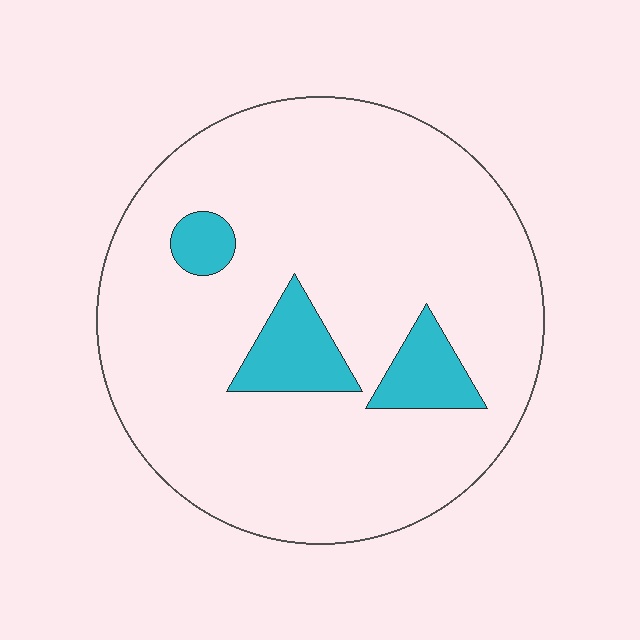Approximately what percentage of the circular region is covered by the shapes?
Approximately 10%.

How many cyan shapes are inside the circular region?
3.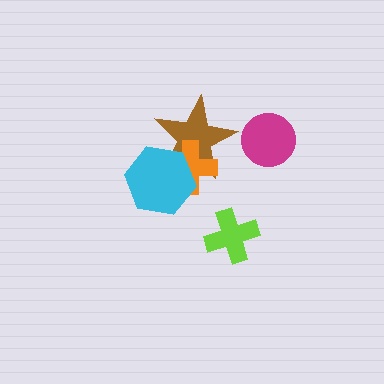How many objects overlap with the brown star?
2 objects overlap with the brown star.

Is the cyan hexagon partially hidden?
No, no other shape covers it.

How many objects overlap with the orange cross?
2 objects overlap with the orange cross.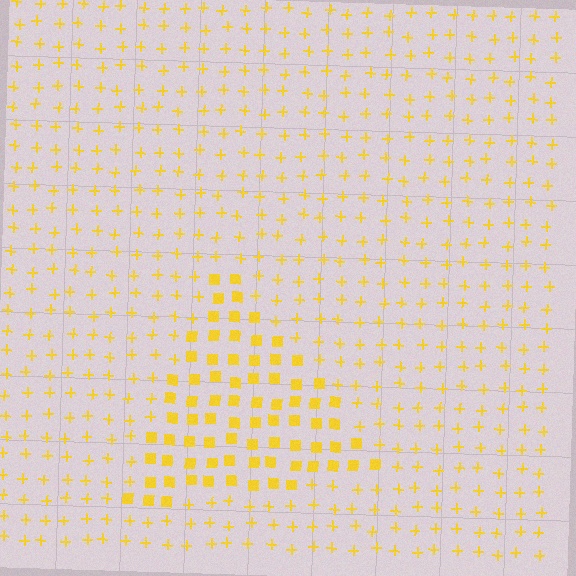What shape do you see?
I see a triangle.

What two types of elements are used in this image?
The image uses squares inside the triangle region and plus signs outside it.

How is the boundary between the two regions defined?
The boundary is defined by a change in element shape: squares inside vs. plus signs outside. All elements share the same color and spacing.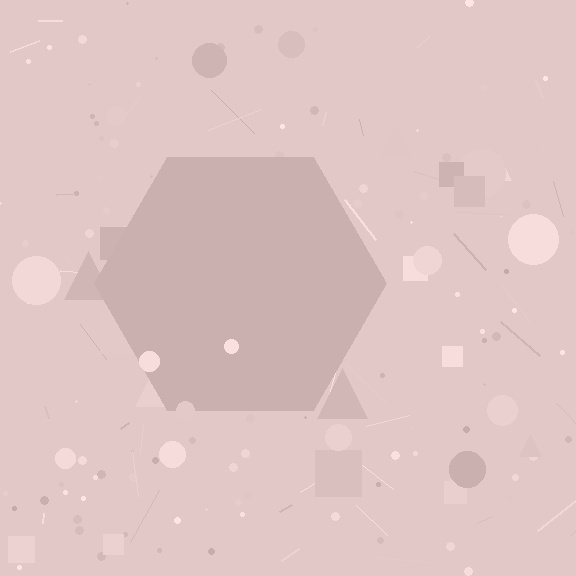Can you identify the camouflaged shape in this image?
The camouflaged shape is a hexagon.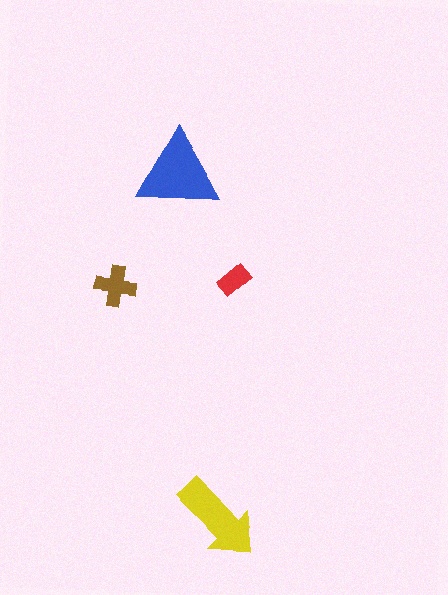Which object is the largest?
The blue triangle.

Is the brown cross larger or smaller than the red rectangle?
Larger.